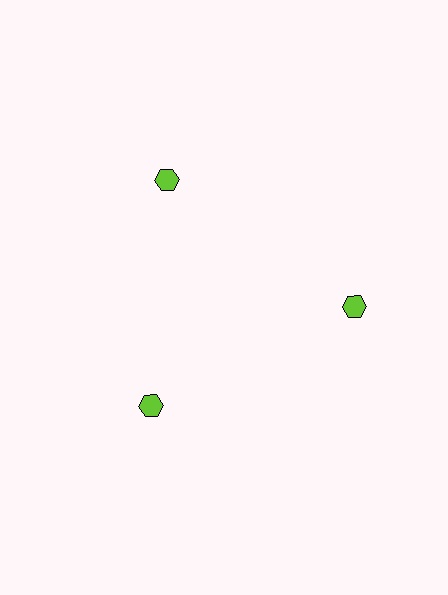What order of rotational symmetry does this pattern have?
This pattern has 3-fold rotational symmetry.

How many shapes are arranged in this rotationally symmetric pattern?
There are 3 shapes, arranged in 3 groups of 1.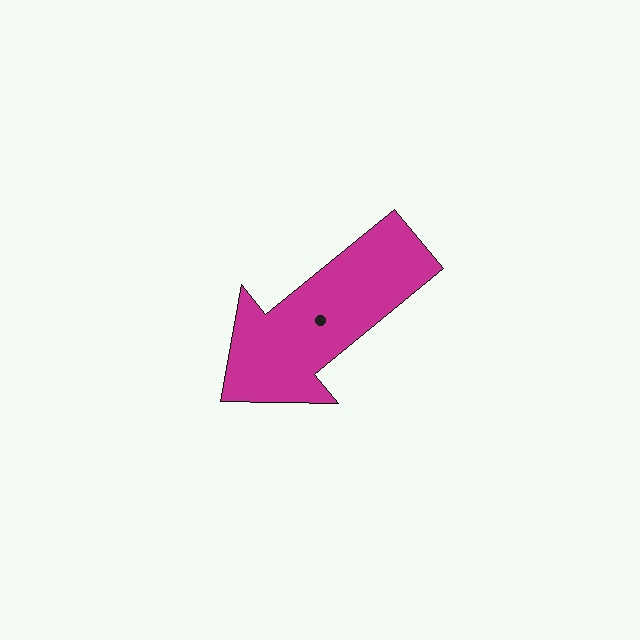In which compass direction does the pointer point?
Southwest.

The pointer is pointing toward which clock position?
Roughly 8 o'clock.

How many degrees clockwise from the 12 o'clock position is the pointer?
Approximately 231 degrees.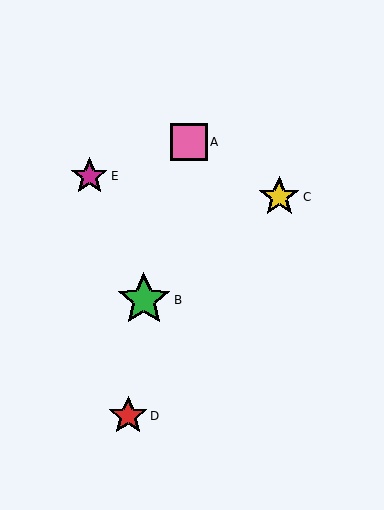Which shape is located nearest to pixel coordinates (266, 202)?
The yellow star (labeled C) at (279, 197) is nearest to that location.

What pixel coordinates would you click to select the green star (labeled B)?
Click at (144, 300) to select the green star B.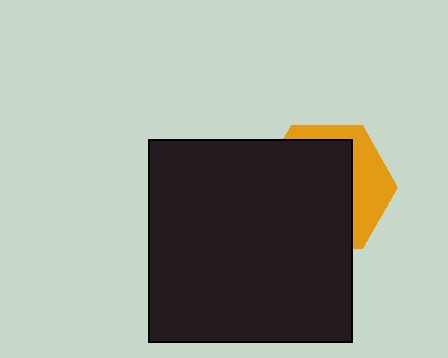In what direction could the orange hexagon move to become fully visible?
The orange hexagon could move toward the upper-right. That would shift it out from behind the black square entirely.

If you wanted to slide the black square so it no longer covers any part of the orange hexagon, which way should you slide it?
Slide it toward the lower-left — that is the most direct way to separate the two shapes.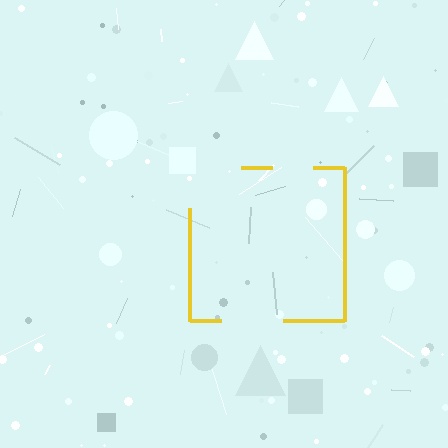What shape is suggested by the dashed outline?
The dashed outline suggests a square.